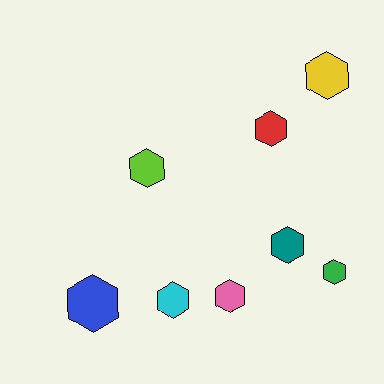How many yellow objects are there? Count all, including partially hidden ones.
There is 1 yellow object.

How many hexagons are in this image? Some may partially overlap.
There are 8 hexagons.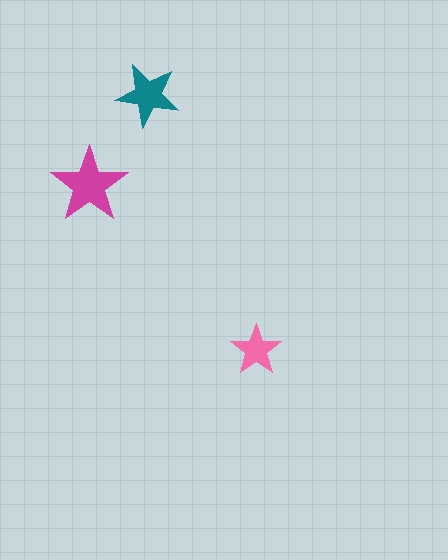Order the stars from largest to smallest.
the magenta one, the teal one, the pink one.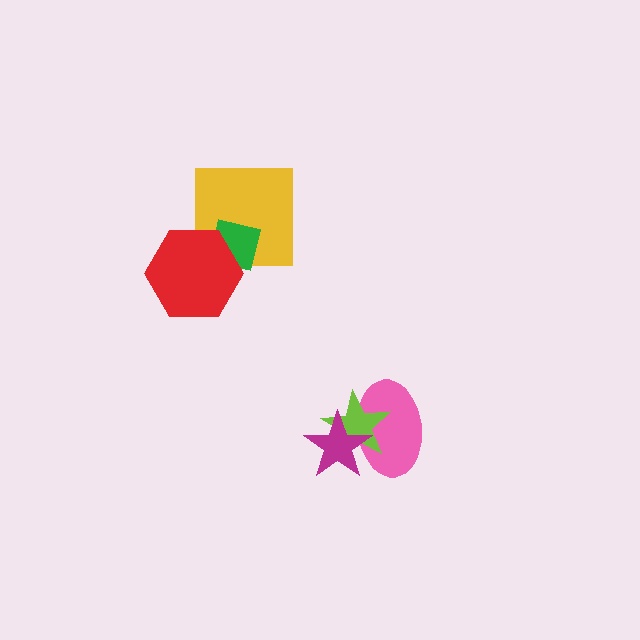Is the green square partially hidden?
Yes, it is partially covered by another shape.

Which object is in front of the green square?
The red hexagon is in front of the green square.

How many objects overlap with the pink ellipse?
2 objects overlap with the pink ellipse.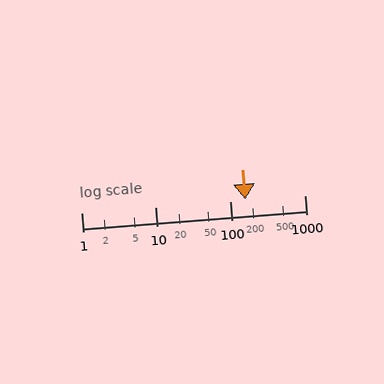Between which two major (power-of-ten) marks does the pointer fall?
The pointer is between 100 and 1000.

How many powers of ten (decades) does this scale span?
The scale spans 3 decades, from 1 to 1000.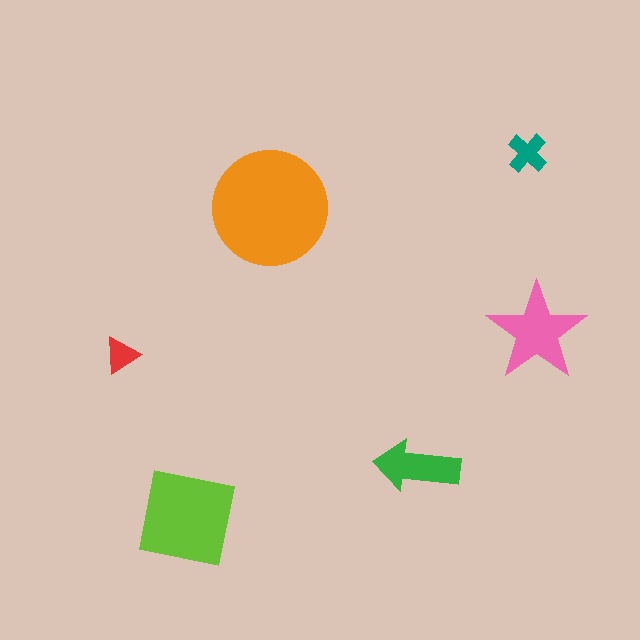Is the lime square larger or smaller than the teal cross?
Larger.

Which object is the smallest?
The red triangle.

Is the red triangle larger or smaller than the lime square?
Smaller.